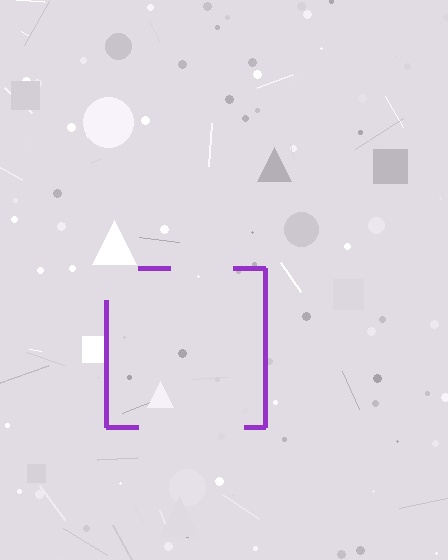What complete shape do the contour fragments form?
The contour fragments form a square.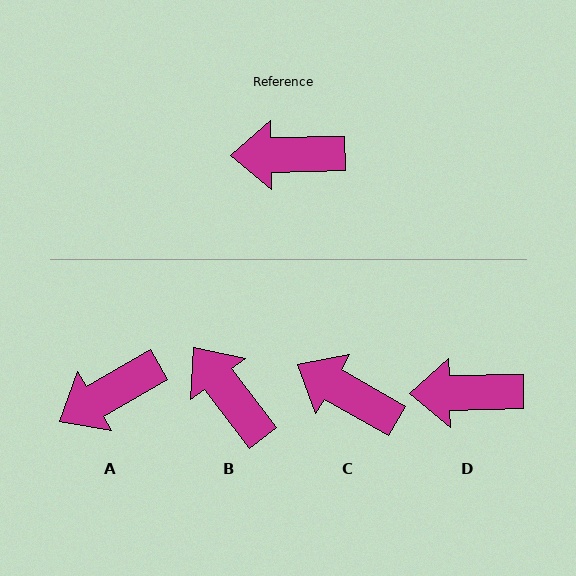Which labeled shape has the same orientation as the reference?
D.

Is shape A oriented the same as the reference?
No, it is off by about 29 degrees.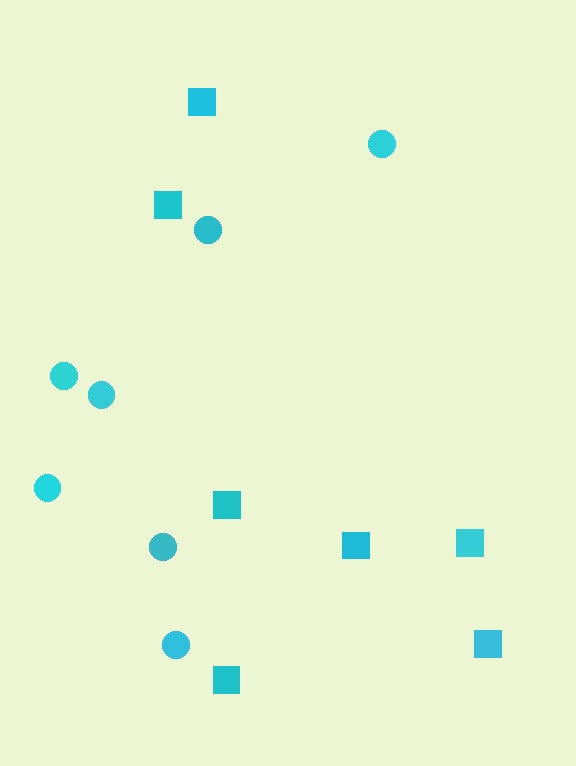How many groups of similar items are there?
There are 2 groups: one group of circles (7) and one group of squares (7).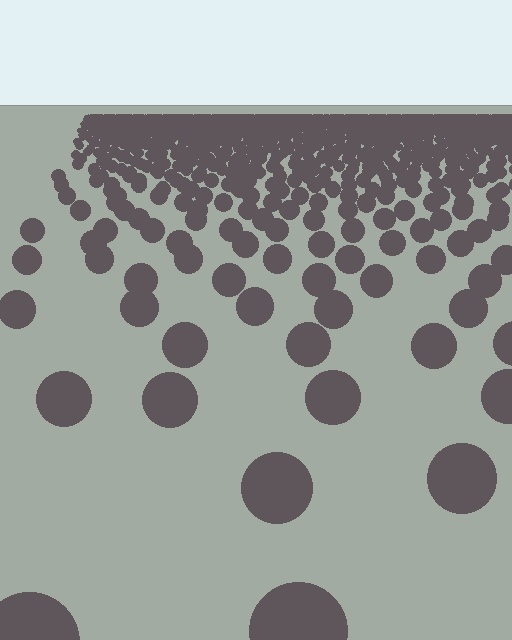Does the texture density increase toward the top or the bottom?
Density increases toward the top.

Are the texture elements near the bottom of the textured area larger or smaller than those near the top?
Larger. Near the bottom, elements are closer to the viewer and appear at a bigger on-screen size.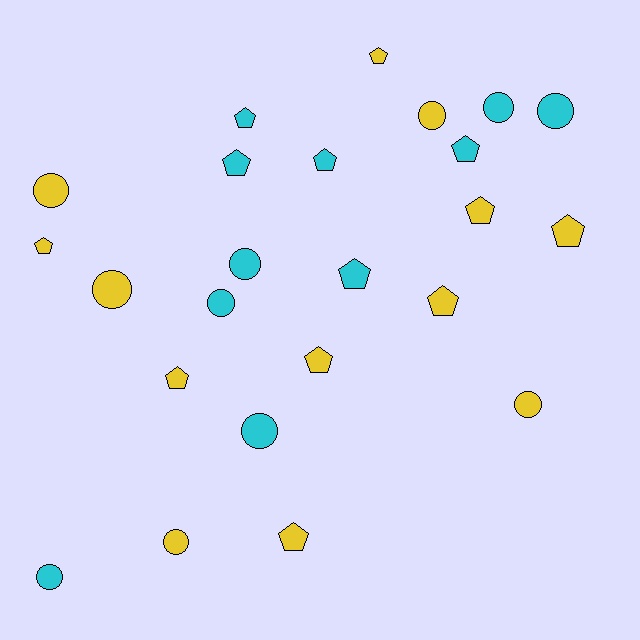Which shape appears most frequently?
Pentagon, with 13 objects.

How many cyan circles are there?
There are 6 cyan circles.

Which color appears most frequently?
Yellow, with 13 objects.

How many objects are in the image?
There are 24 objects.